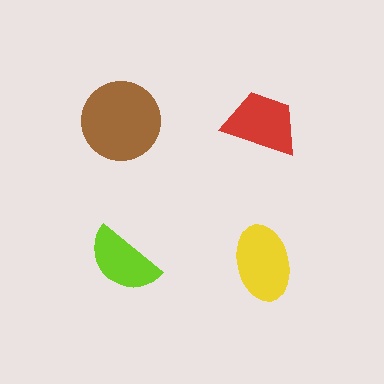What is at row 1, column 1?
A brown circle.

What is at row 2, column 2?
A yellow ellipse.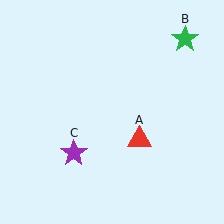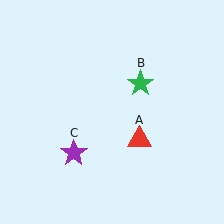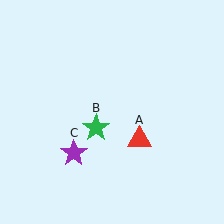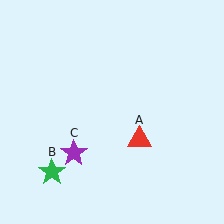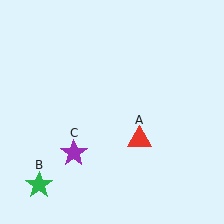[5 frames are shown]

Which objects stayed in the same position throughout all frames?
Red triangle (object A) and purple star (object C) remained stationary.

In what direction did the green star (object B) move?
The green star (object B) moved down and to the left.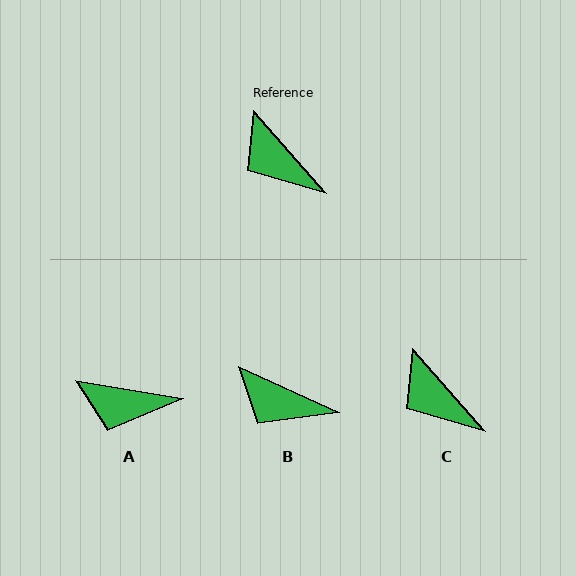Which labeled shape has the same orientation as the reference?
C.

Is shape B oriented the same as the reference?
No, it is off by about 24 degrees.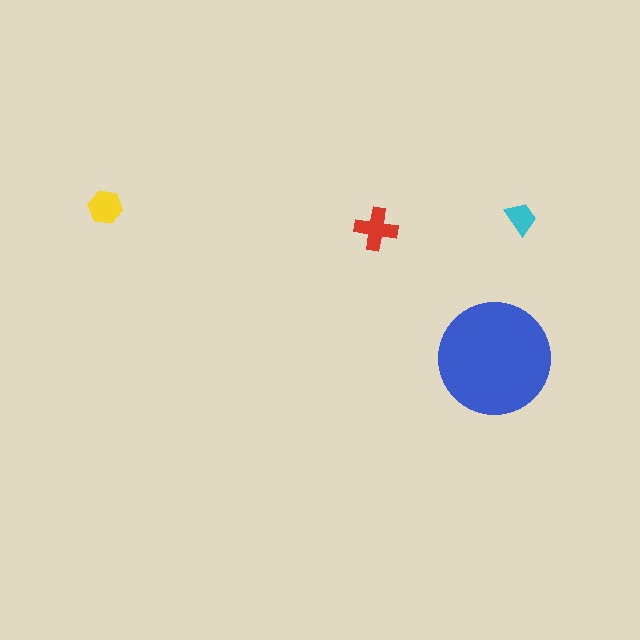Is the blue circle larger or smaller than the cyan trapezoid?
Larger.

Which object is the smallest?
The cyan trapezoid.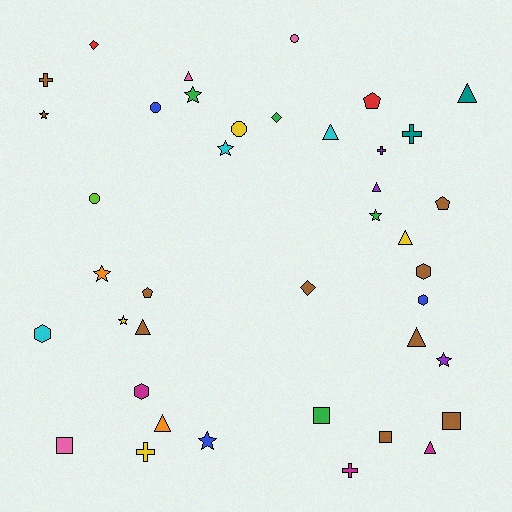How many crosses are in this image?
There are 5 crosses.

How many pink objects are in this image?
There are 3 pink objects.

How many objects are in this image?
There are 40 objects.